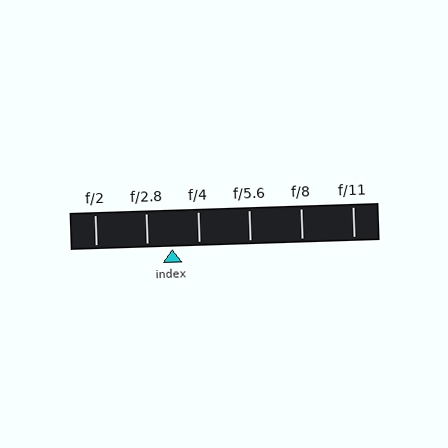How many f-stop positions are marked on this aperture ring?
There are 6 f-stop positions marked.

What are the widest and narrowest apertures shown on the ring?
The widest aperture shown is f/2 and the narrowest is f/11.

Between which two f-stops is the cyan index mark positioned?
The index mark is between f/2.8 and f/4.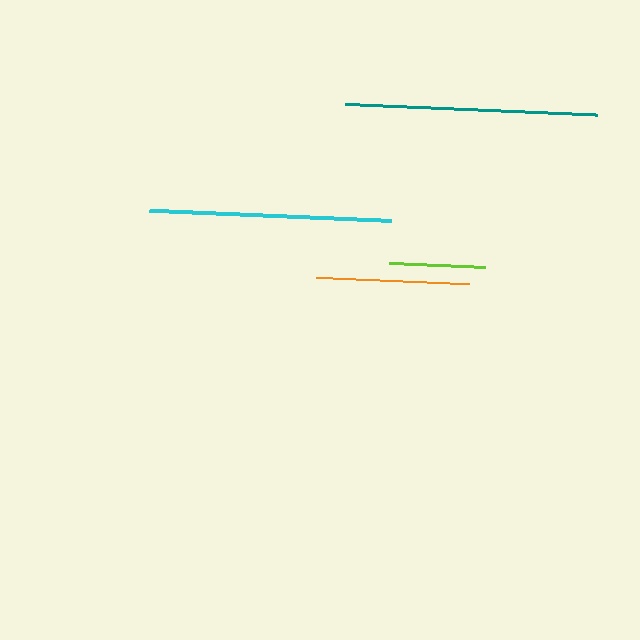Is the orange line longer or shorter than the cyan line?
The cyan line is longer than the orange line.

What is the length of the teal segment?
The teal segment is approximately 251 pixels long.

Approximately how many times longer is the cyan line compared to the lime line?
The cyan line is approximately 2.5 times the length of the lime line.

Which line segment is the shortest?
The lime line is the shortest at approximately 95 pixels.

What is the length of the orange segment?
The orange segment is approximately 153 pixels long.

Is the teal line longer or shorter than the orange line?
The teal line is longer than the orange line.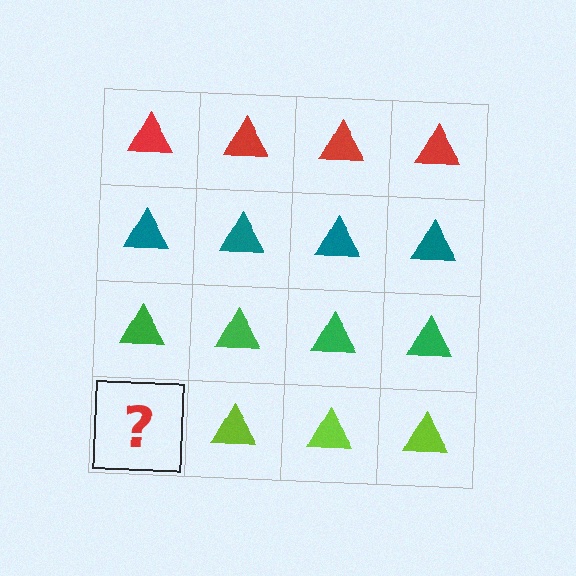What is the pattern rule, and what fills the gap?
The rule is that each row has a consistent color. The gap should be filled with a lime triangle.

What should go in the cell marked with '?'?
The missing cell should contain a lime triangle.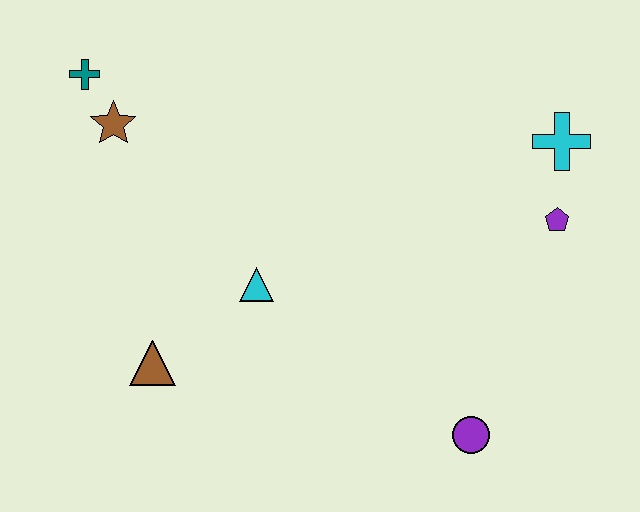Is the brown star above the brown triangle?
Yes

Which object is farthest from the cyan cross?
The teal cross is farthest from the cyan cross.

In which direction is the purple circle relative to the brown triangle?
The purple circle is to the right of the brown triangle.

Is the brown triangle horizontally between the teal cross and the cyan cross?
Yes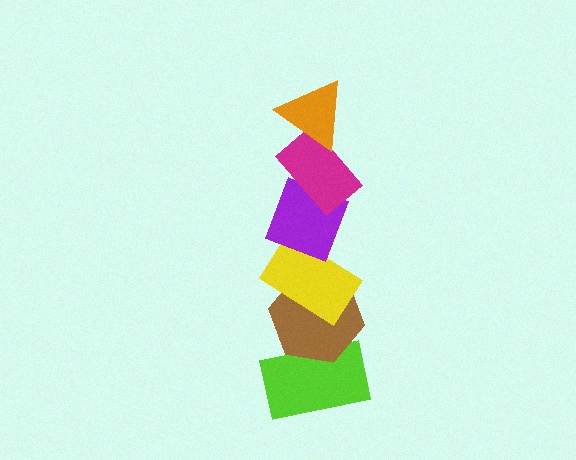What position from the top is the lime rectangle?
The lime rectangle is 6th from the top.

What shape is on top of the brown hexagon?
The yellow rectangle is on top of the brown hexagon.